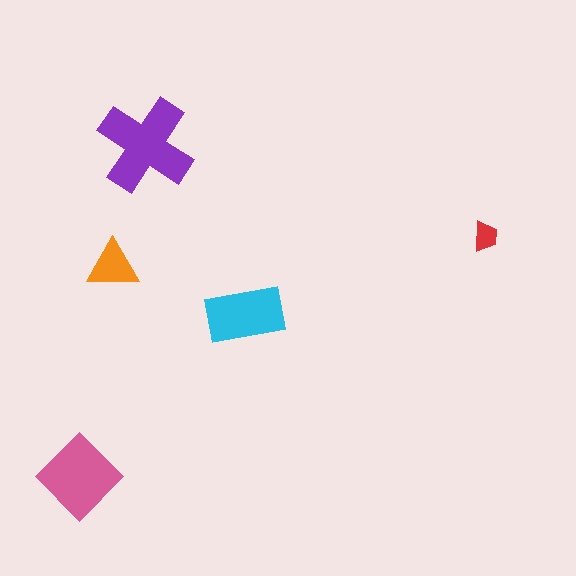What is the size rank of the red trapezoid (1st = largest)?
5th.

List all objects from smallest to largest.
The red trapezoid, the orange triangle, the cyan rectangle, the pink diamond, the purple cross.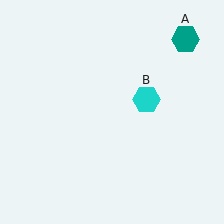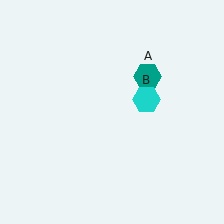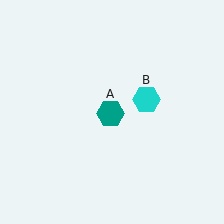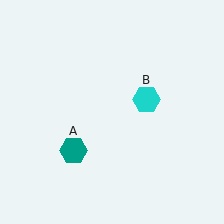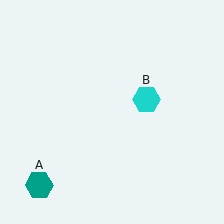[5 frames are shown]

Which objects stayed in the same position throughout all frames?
Cyan hexagon (object B) remained stationary.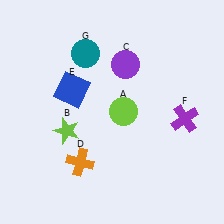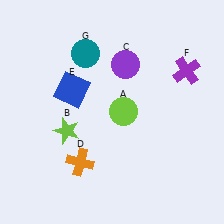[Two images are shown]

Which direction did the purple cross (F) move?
The purple cross (F) moved up.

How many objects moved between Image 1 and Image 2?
1 object moved between the two images.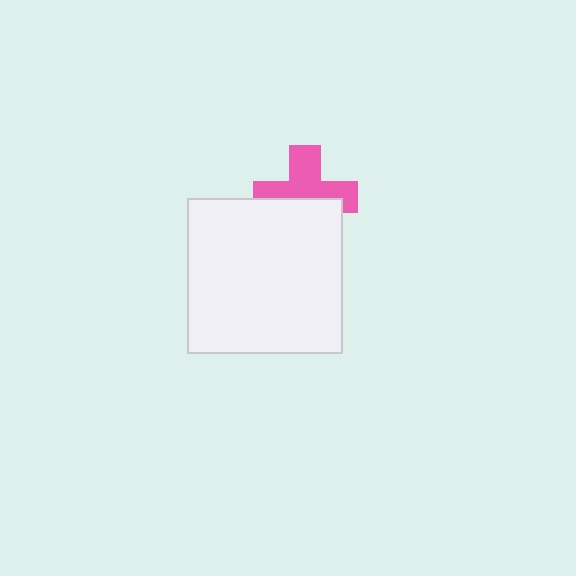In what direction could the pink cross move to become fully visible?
The pink cross could move up. That would shift it out from behind the white square entirely.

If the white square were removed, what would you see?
You would see the complete pink cross.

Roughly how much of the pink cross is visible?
About half of it is visible (roughly 54%).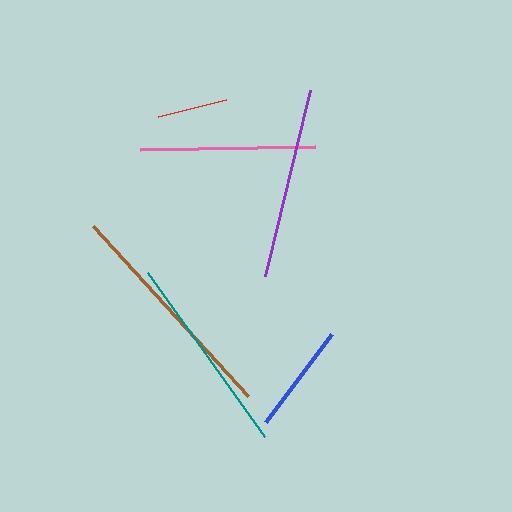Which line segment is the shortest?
The red line is the shortest at approximately 70 pixels.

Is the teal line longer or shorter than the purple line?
The teal line is longer than the purple line.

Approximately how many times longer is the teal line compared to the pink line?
The teal line is approximately 1.2 times the length of the pink line.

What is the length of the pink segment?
The pink segment is approximately 175 pixels long.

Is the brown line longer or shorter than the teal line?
The brown line is longer than the teal line.